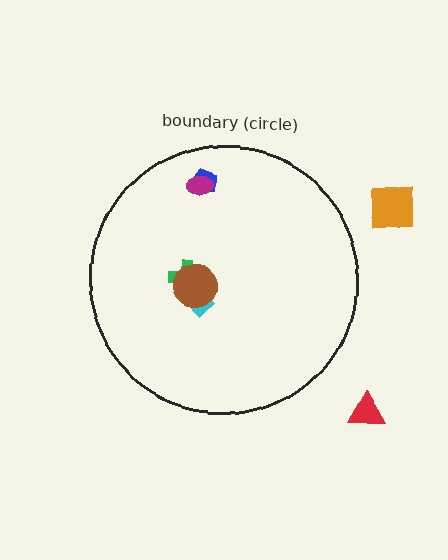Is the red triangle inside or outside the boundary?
Outside.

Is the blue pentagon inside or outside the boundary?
Inside.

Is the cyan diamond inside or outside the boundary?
Inside.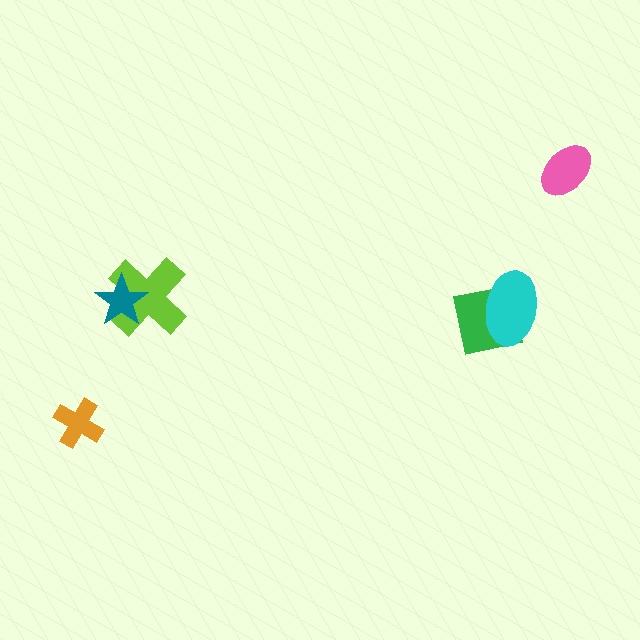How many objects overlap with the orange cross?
0 objects overlap with the orange cross.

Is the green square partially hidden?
Yes, it is partially covered by another shape.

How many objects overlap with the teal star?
1 object overlaps with the teal star.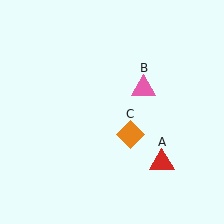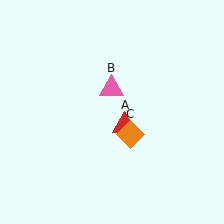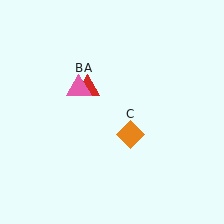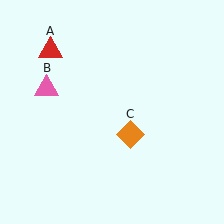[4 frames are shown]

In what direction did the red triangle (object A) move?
The red triangle (object A) moved up and to the left.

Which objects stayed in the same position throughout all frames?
Orange diamond (object C) remained stationary.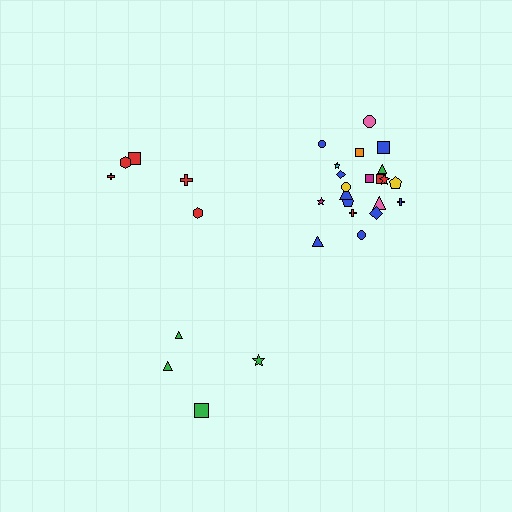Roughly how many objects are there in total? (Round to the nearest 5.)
Roughly 30 objects in total.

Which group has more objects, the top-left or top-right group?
The top-right group.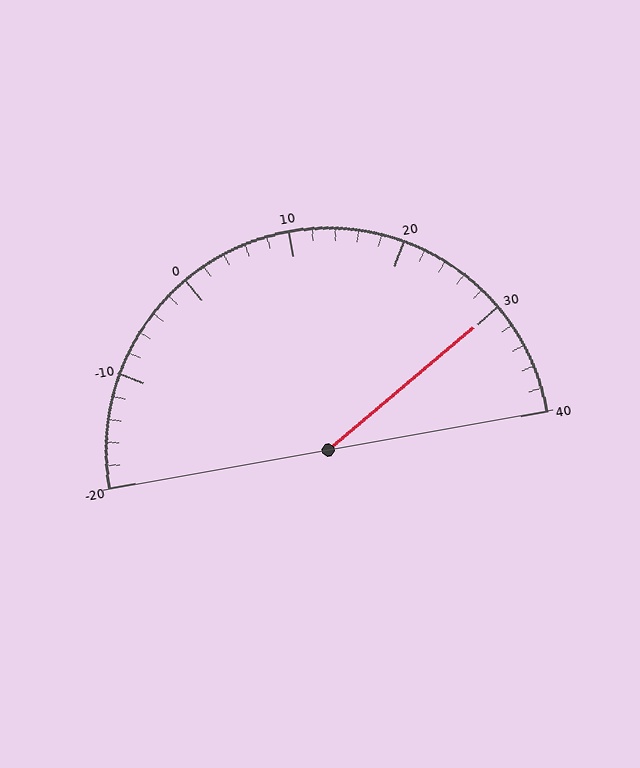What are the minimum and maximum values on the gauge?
The gauge ranges from -20 to 40.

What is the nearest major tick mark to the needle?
The nearest major tick mark is 30.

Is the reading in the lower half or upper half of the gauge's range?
The reading is in the upper half of the range (-20 to 40).